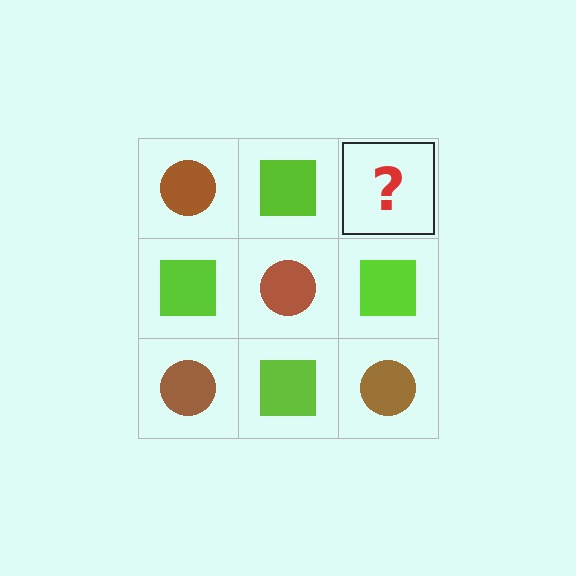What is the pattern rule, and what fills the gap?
The rule is that it alternates brown circle and lime square in a checkerboard pattern. The gap should be filled with a brown circle.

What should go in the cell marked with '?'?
The missing cell should contain a brown circle.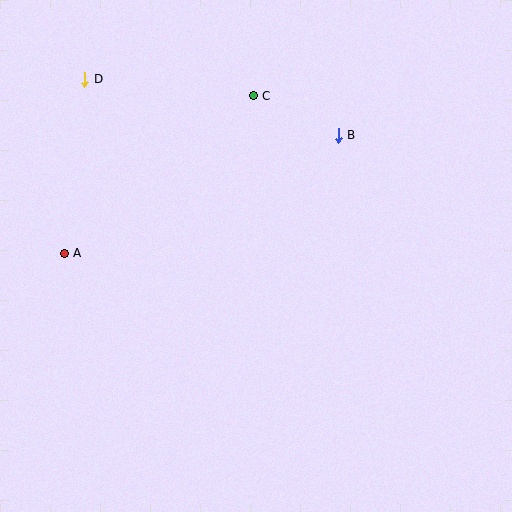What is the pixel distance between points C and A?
The distance between C and A is 246 pixels.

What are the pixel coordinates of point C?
Point C is at (253, 96).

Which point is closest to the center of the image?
Point B at (338, 135) is closest to the center.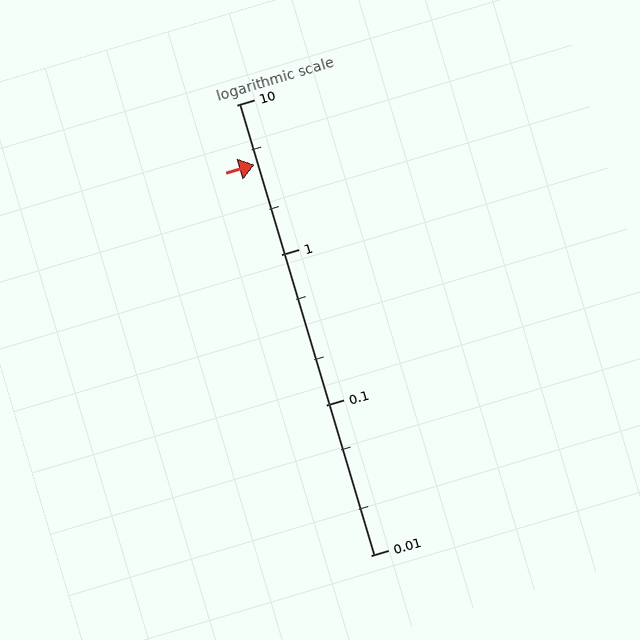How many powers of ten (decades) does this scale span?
The scale spans 3 decades, from 0.01 to 10.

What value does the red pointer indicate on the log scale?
The pointer indicates approximately 4.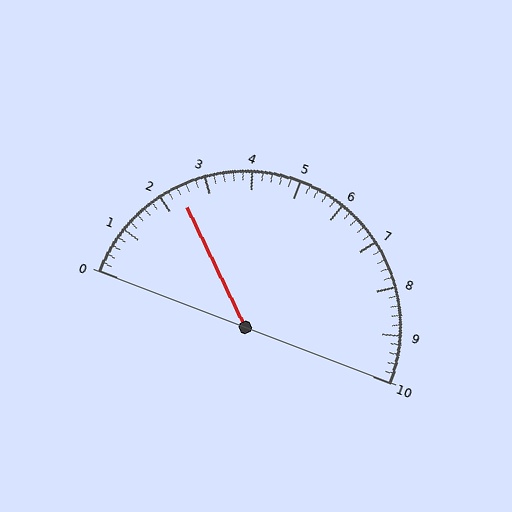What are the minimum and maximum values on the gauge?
The gauge ranges from 0 to 10.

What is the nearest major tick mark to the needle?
The nearest major tick mark is 2.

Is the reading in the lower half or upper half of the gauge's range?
The reading is in the lower half of the range (0 to 10).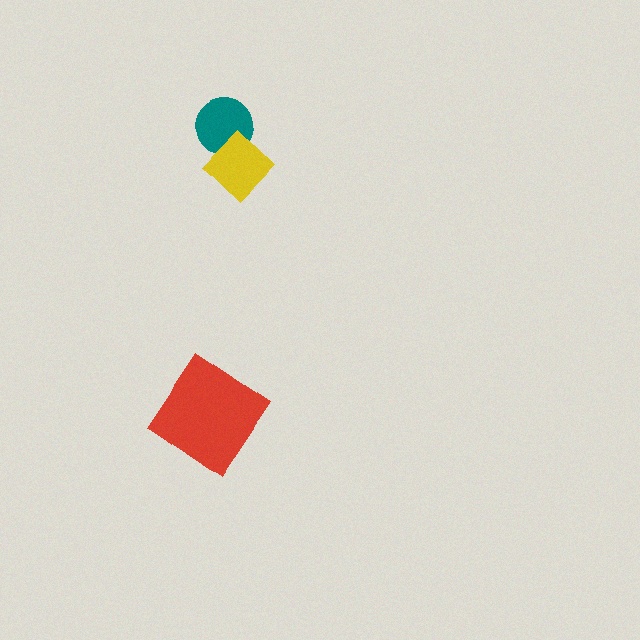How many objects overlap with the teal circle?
1 object overlaps with the teal circle.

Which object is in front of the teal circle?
The yellow diamond is in front of the teal circle.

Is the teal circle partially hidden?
Yes, it is partially covered by another shape.